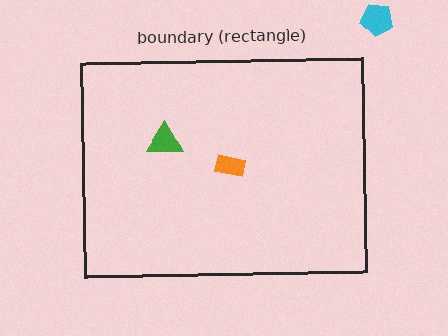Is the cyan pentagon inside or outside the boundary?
Outside.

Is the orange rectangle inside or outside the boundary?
Inside.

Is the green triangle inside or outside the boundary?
Inside.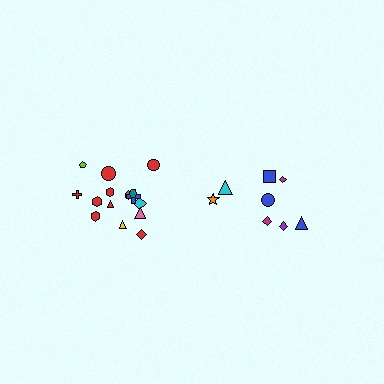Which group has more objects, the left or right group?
The left group.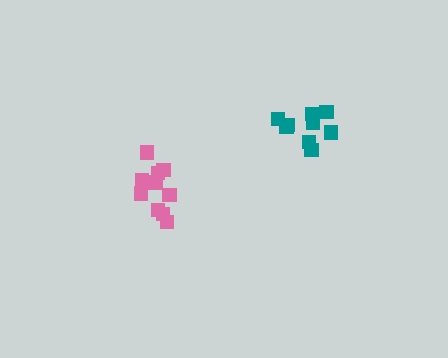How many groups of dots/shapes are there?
There are 2 groups.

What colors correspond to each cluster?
The clusters are colored: pink, teal.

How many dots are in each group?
Group 1: 11 dots, Group 2: 9 dots (20 total).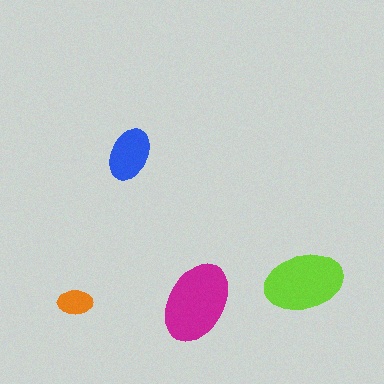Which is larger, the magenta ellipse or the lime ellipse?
The magenta one.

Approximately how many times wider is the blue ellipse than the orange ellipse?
About 1.5 times wider.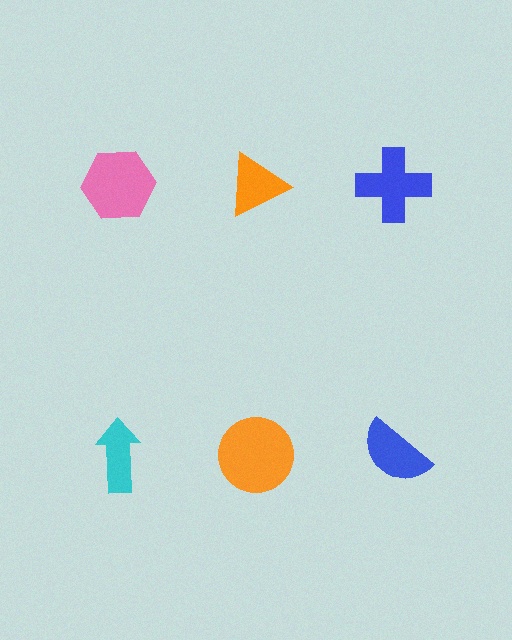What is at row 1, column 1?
A pink hexagon.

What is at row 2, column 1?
A cyan arrow.